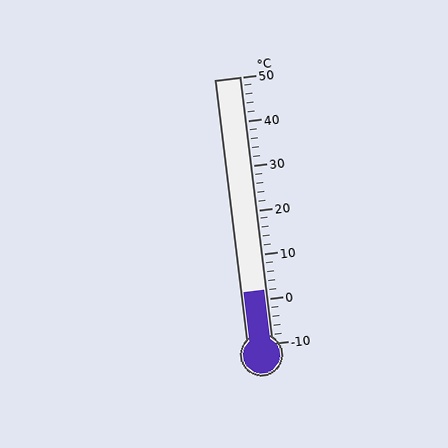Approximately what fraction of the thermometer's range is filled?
The thermometer is filled to approximately 20% of its range.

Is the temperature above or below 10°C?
The temperature is below 10°C.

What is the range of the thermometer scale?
The thermometer scale ranges from -10°C to 50°C.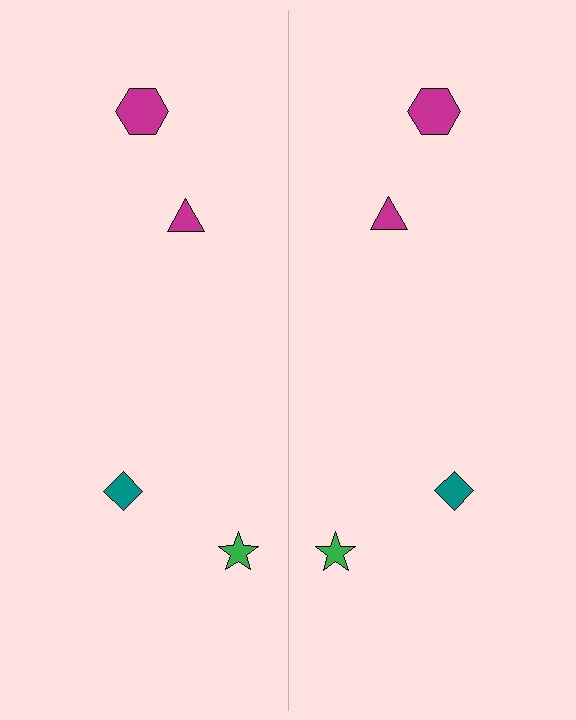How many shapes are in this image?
There are 8 shapes in this image.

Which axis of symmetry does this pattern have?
The pattern has a vertical axis of symmetry running through the center of the image.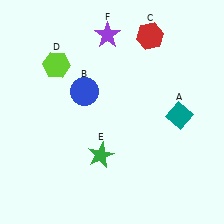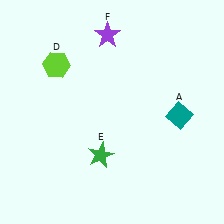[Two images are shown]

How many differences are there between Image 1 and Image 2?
There are 2 differences between the two images.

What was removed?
The blue circle (B), the red hexagon (C) were removed in Image 2.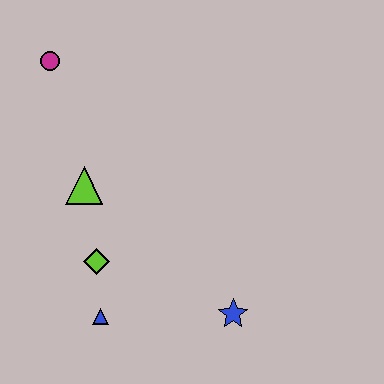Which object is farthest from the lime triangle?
The blue star is farthest from the lime triangle.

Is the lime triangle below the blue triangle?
No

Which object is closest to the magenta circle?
The lime triangle is closest to the magenta circle.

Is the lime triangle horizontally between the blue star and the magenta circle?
Yes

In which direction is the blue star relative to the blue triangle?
The blue star is to the right of the blue triangle.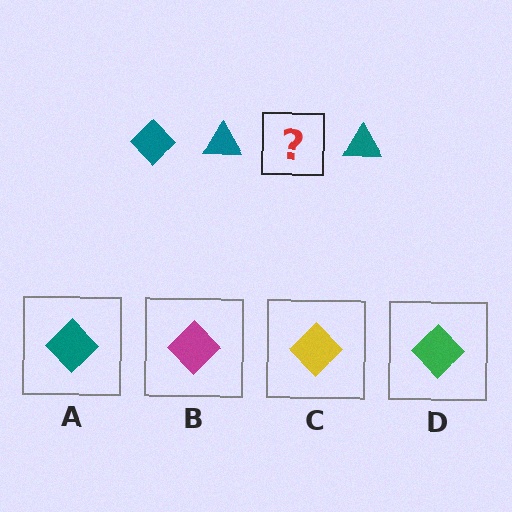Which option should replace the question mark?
Option A.